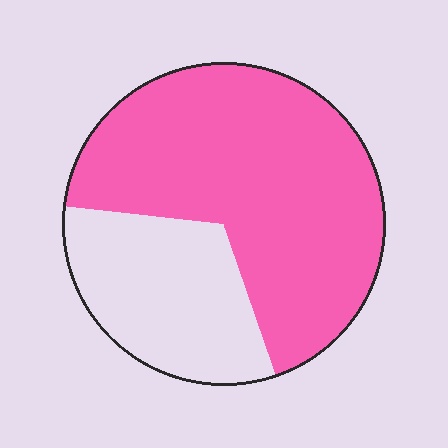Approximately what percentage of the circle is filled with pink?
Approximately 70%.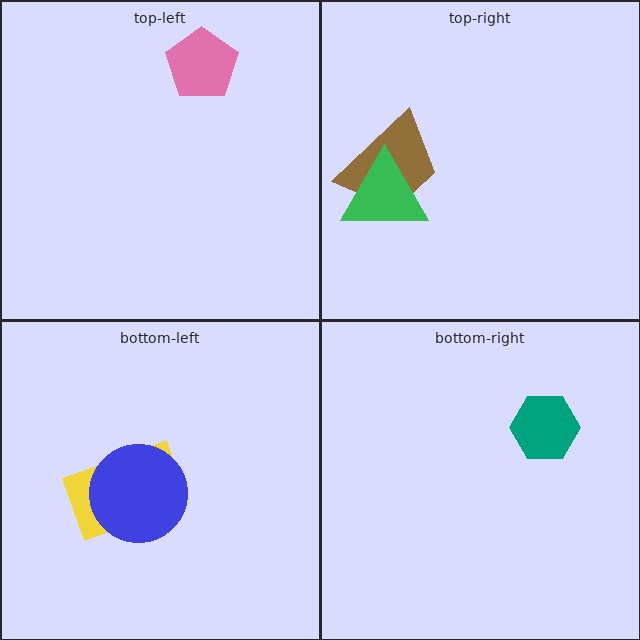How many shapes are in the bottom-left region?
2.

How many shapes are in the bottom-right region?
1.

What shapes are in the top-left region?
The pink pentagon.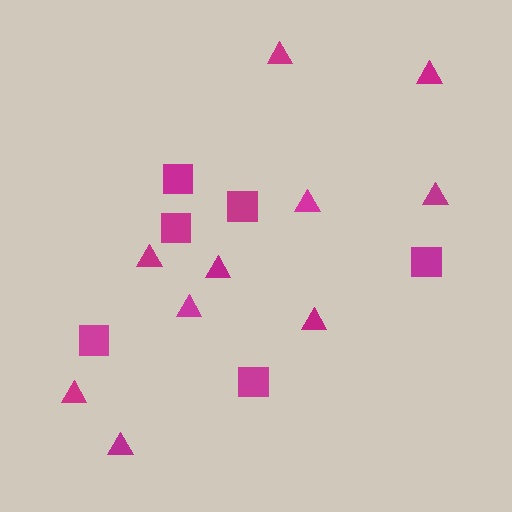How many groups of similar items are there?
There are 2 groups: one group of triangles (10) and one group of squares (6).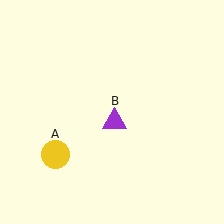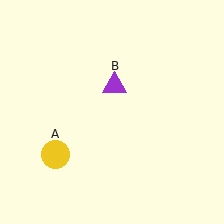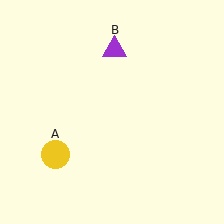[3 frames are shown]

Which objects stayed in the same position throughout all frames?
Yellow circle (object A) remained stationary.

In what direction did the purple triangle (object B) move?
The purple triangle (object B) moved up.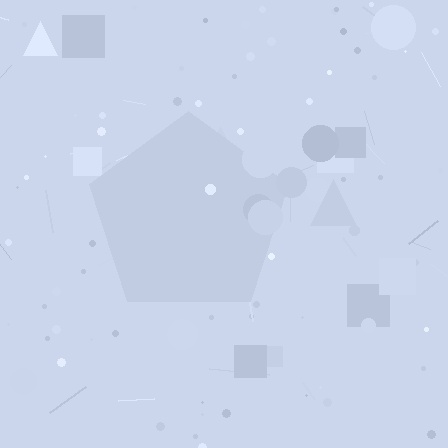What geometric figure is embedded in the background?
A pentagon is embedded in the background.